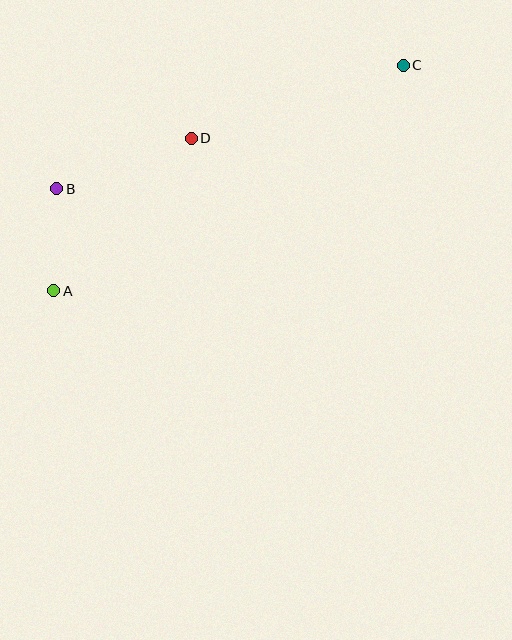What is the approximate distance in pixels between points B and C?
The distance between B and C is approximately 368 pixels.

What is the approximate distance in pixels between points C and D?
The distance between C and D is approximately 224 pixels.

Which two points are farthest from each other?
Points A and C are farthest from each other.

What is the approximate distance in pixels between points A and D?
The distance between A and D is approximately 205 pixels.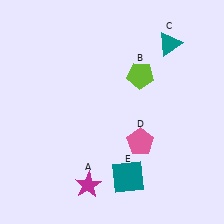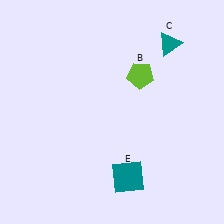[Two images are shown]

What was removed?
The magenta star (A), the pink pentagon (D) were removed in Image 2.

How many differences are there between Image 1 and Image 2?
There are 2 differences between the two images.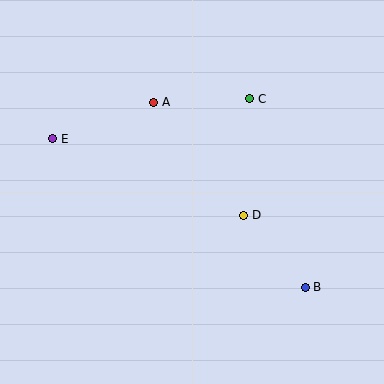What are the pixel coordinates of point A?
Point A is at (154, 102).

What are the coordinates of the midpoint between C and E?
The midpoint between C and E is at (151, 119).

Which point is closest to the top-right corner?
Point C is closest to the top-right corner.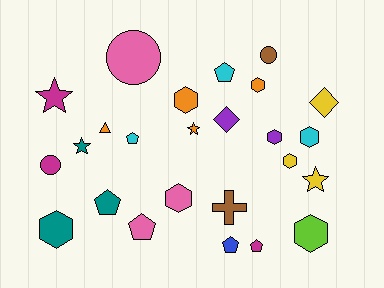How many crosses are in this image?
There is 1 cross.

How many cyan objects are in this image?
There are 3 cyan objects.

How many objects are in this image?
There are 25 objects.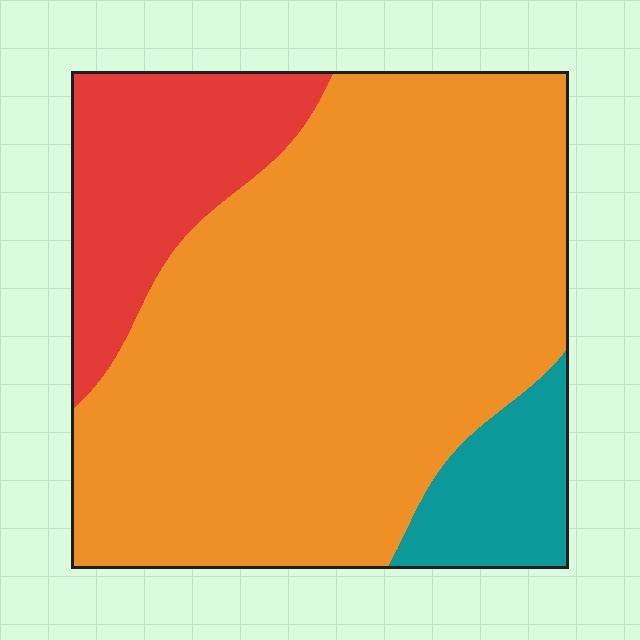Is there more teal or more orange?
Orange.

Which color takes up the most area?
Orange, at roughly 75%.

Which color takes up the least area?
Teal, at roughly 10%.